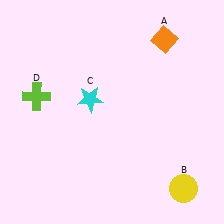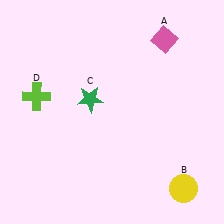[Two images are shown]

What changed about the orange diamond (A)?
In Image 1, A is orange. In Image 2, it changed to pink.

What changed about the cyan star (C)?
In Image 1, C is cyan. In Image 2, it changed to green.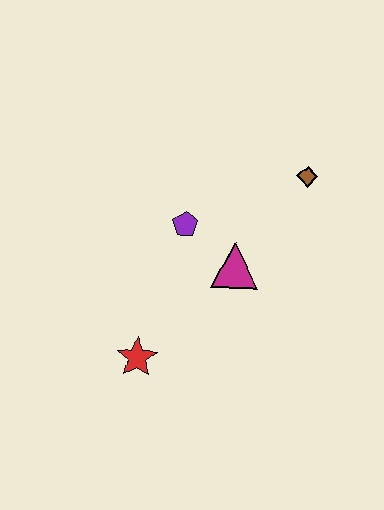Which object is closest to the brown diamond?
The magenta triangle is closest to the brown diamond.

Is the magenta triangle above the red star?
Yes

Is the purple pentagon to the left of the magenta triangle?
Yes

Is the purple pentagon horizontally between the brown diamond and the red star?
Yes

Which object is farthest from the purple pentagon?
The red star is farthest from the purple pentagon.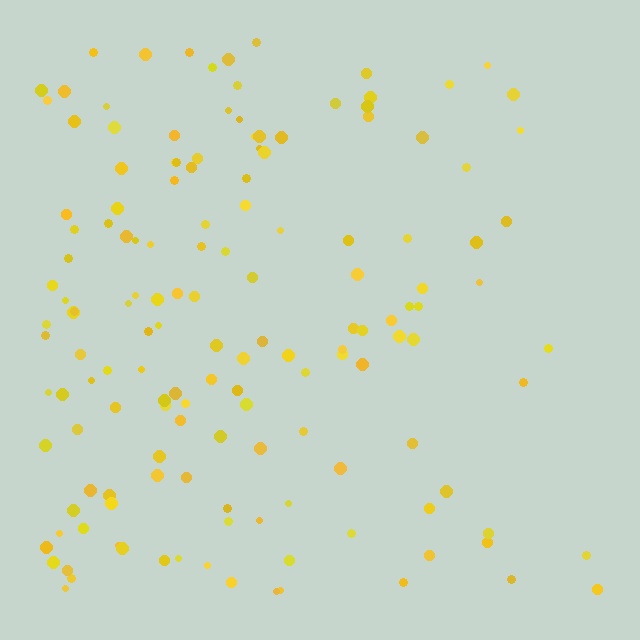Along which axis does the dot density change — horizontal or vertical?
Horizontal.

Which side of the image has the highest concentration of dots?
The left.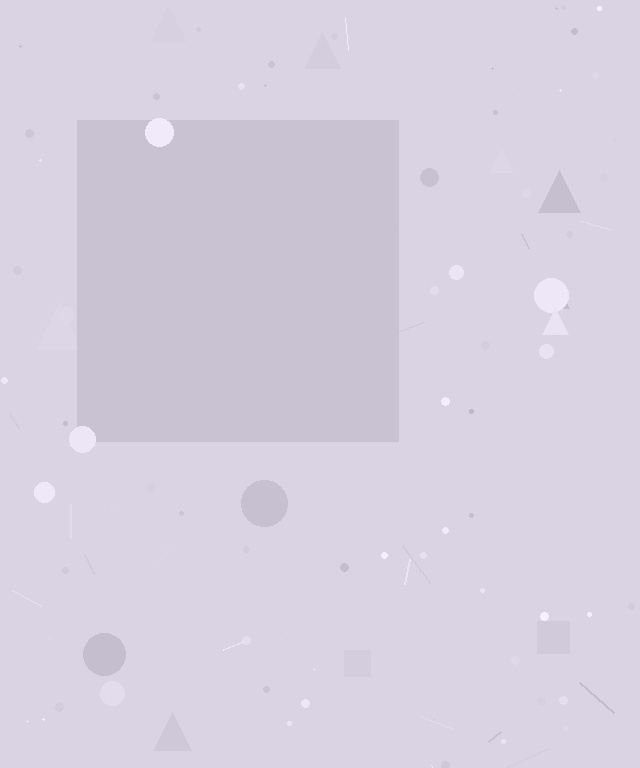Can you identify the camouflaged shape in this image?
The camouflaged shape is a square.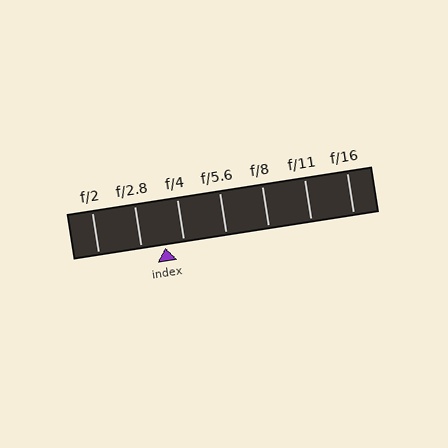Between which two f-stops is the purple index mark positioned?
The index mark is between f/2.8 and f/4.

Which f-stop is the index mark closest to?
The index mark is closest to f/4.